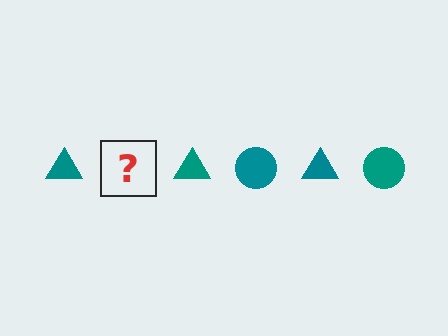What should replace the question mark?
The question mark should be replaced with a teal circle.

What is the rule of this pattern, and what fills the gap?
The rule is that the pattern cycles through triangle, circle shapes in teal. The gap should be filled with a teal circle.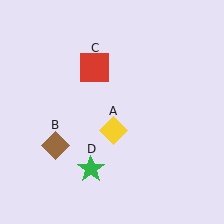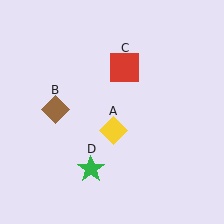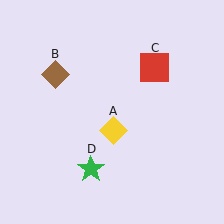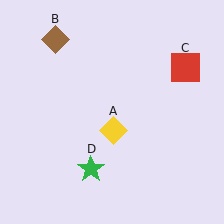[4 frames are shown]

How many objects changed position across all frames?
2 objects changed position: brown diamond (object B), red square (object C).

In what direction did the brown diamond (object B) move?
The brown diamond (object B) moved up.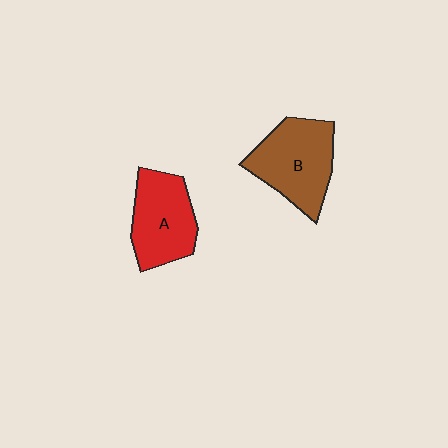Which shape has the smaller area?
Shape A (red).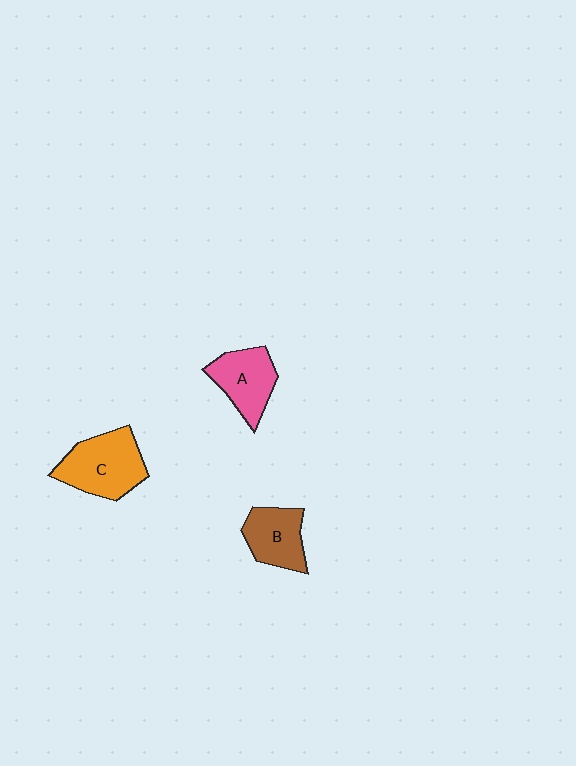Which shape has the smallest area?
Shape B (brown).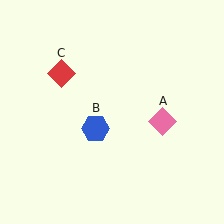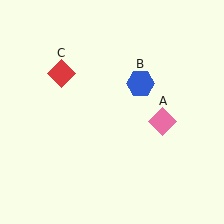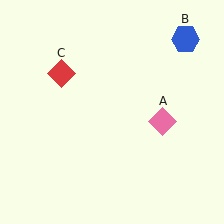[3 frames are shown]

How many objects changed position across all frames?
1 object changed position: blue hexagon (object B).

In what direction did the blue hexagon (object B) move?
The blue hexagon (object B) moved up and to the right.